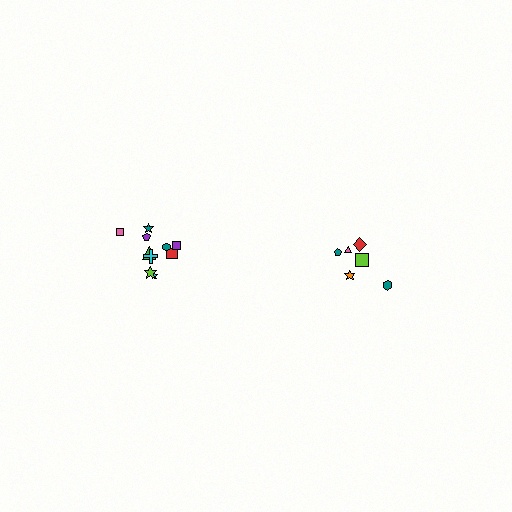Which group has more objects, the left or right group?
The left group.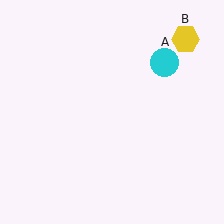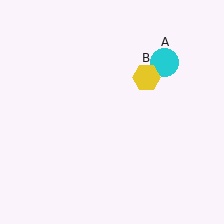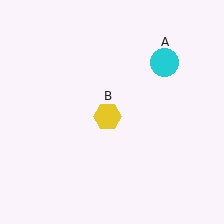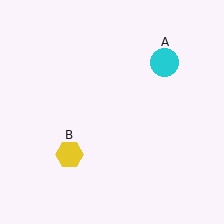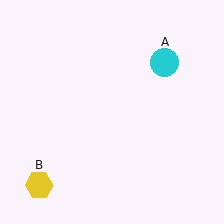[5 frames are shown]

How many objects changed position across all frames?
1 object changed position: yellow hexagon (object B).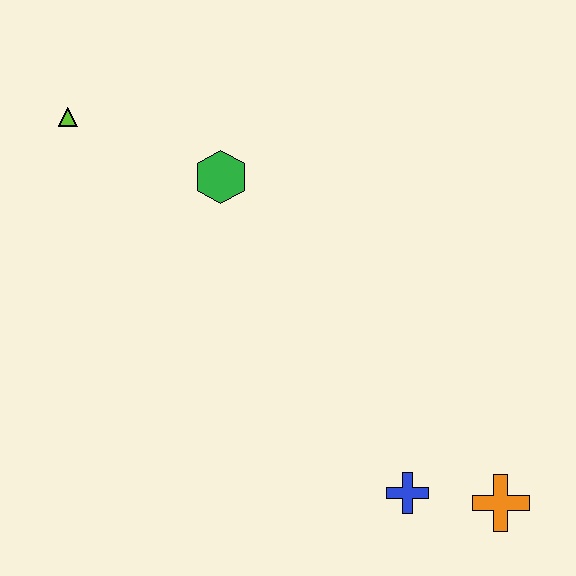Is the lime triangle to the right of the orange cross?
No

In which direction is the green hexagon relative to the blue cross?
The green hexagon is above the blue cross.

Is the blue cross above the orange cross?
Yes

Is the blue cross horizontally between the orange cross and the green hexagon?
Yes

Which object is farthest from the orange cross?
The lime triangle is farthest from the orange cross.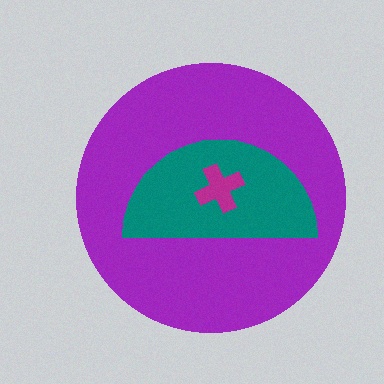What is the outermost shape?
The purple circle.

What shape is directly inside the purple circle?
The teal semicircle.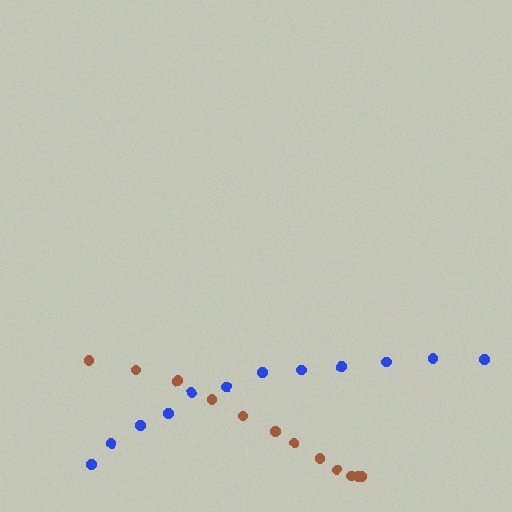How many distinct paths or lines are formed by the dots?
There are 2 distinct paths.